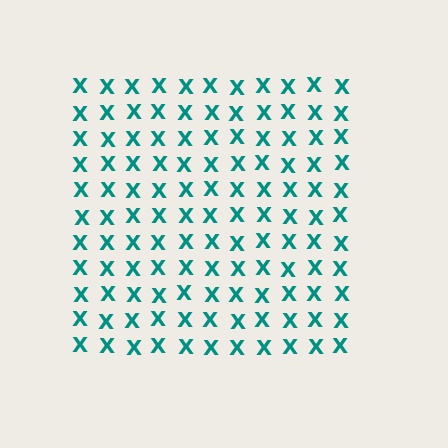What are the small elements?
The small elements are letter X's.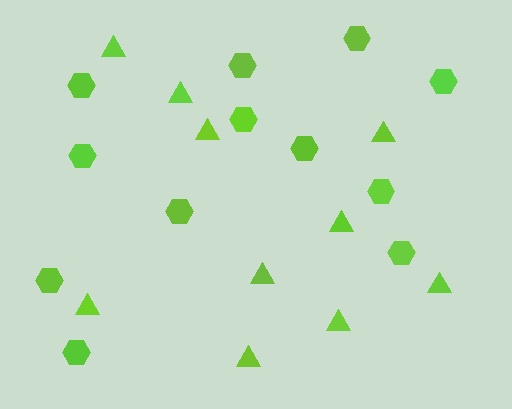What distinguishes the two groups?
There are 2 groups: one group of hexagons (12) and one group of triangles (10).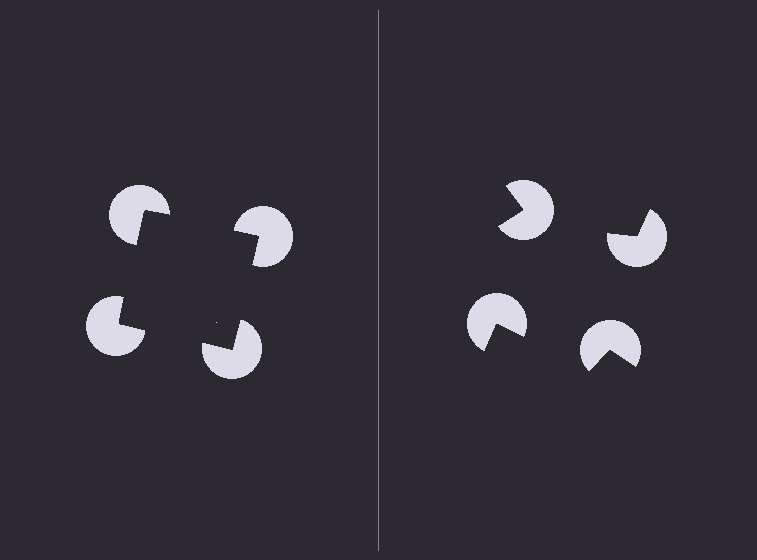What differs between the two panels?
The pac-man discs are positioned identically on both sides; only the wedge orientations differ. On the left they align to a square; on the right they are misaligned.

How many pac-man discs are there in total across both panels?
8 — 4 on each side.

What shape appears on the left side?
An illusory square.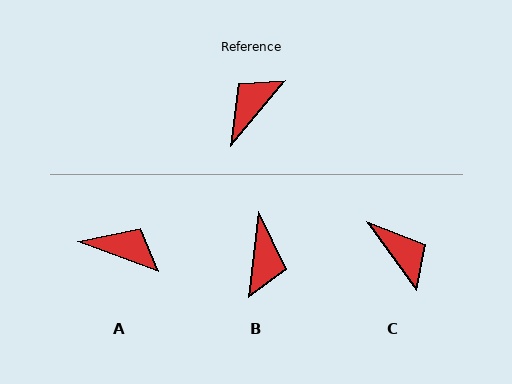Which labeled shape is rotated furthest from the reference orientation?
B, about 147 degrees away.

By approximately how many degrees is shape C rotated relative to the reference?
Approximately 104 degrees clockwise.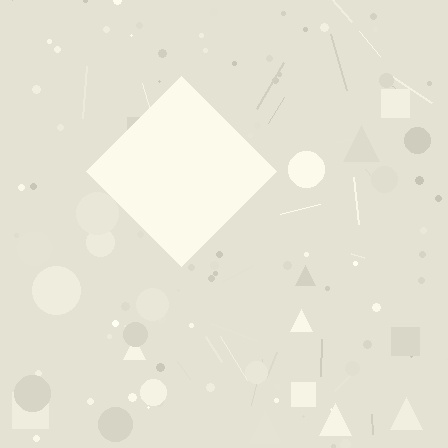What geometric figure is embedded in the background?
A diamond is embedded in the background.